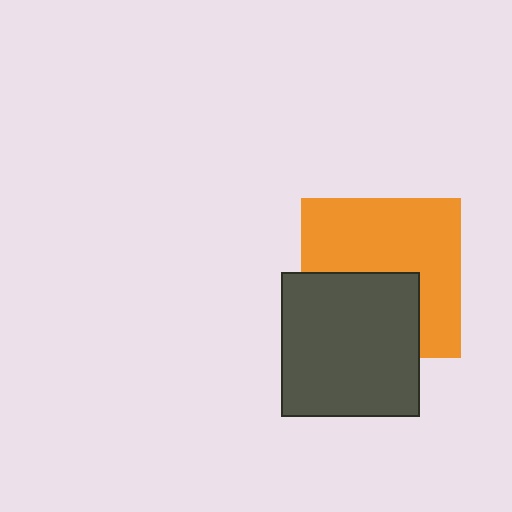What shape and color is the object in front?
The object in front is a dark gray rectangle.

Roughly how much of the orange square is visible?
About half of it is visible (roughly 60%).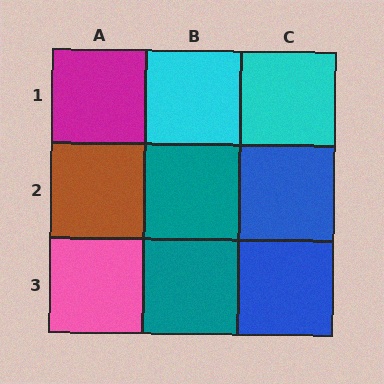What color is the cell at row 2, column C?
Blue.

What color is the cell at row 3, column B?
Teal.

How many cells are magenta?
1 cell is magenta.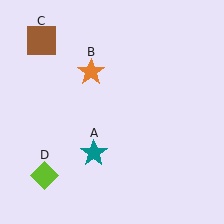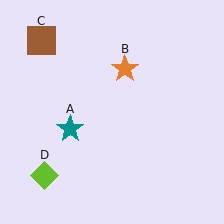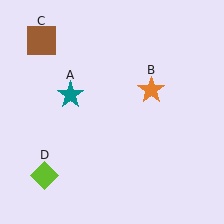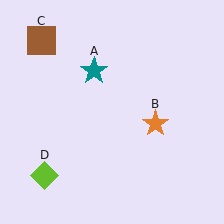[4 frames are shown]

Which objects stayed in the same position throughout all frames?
Brown square (object C) and lime diamond (object D) remained stationary.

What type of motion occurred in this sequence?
The teal star (object A), orange star (object B) rotated clockwise around the center of the scene.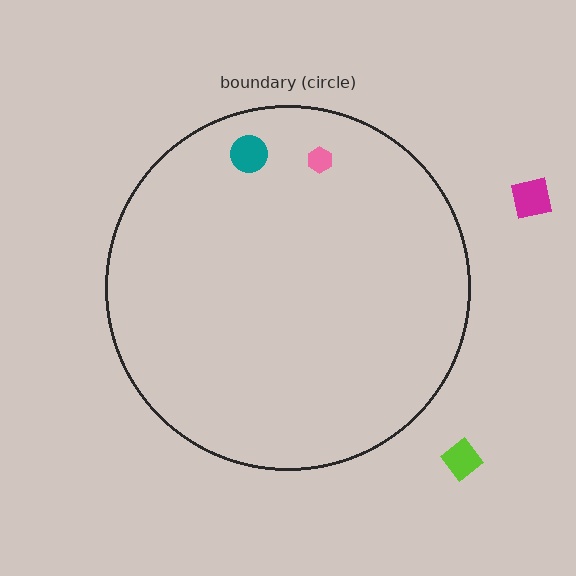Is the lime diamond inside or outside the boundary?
Outside.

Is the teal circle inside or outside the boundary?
Inside.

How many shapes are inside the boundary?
2 inside, 2 outside.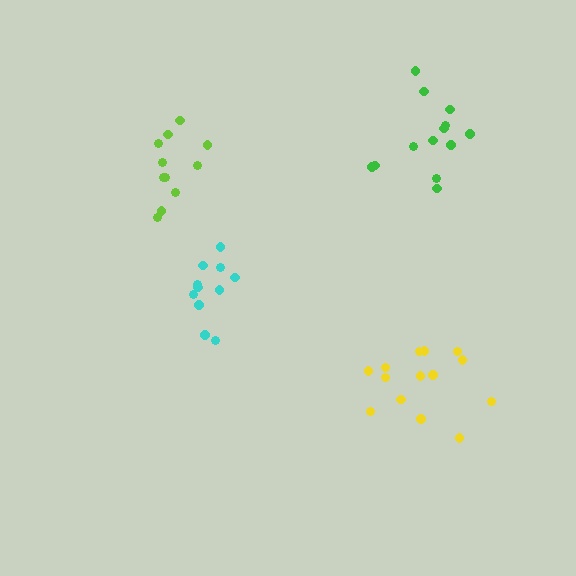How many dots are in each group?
Group 1: 11 dots, Group 2: 11 dots, Group 3: 13 dots, Group 4: 14 dots (49 total).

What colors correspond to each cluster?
The clusters are colored: cyan, lime, green, yellow.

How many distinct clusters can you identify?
There are 4 distinct clusters.